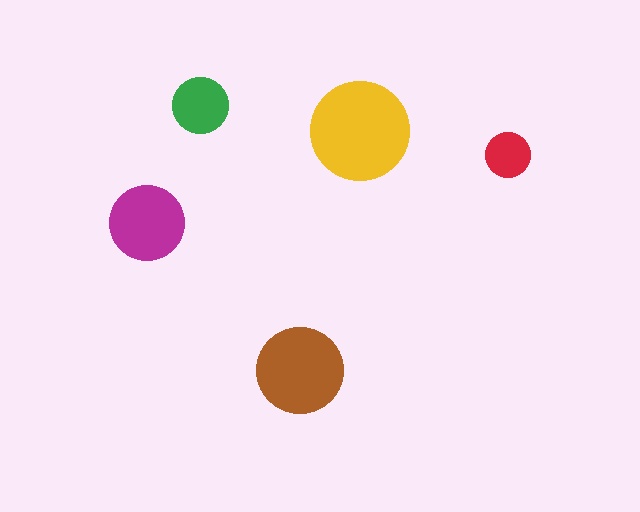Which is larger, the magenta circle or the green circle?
The magenta one.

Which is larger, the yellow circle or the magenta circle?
The yellow one.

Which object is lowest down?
The brown circle is bottommost.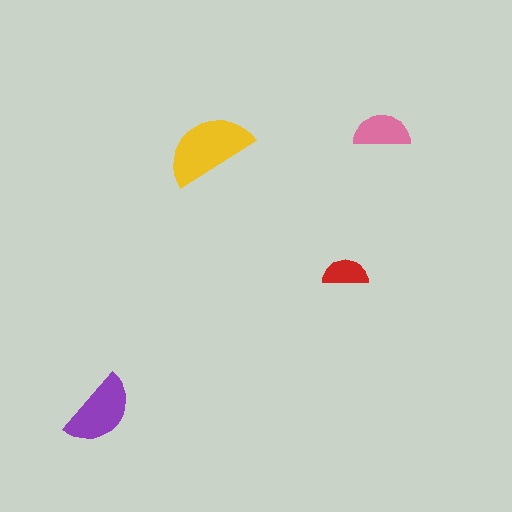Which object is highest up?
The pink semicircle is topmost.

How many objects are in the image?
There are 4 objects in the image.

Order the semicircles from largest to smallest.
the yellow one, the purple one, the pink one, the red one.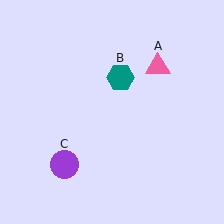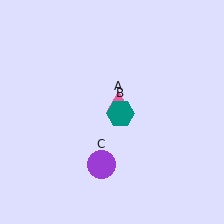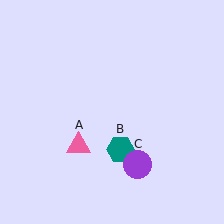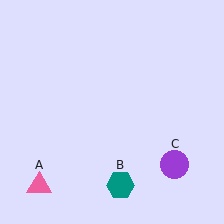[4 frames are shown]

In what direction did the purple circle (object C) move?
The purple circle (object C) moved right.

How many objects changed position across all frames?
3 objects changed position: pink triangle (object A), teal hexagon (object B), purple circle (object C).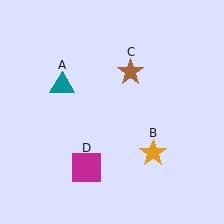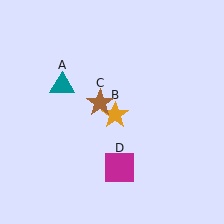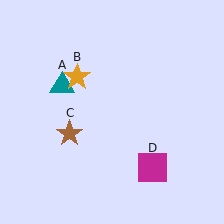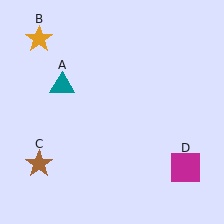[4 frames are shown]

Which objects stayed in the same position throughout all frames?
Teal triangle (object A) remained stationary.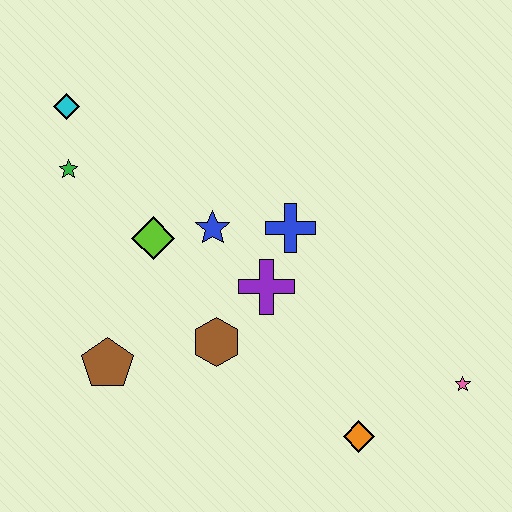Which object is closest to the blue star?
The lime diamond is closest to the blue star.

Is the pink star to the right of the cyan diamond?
Yes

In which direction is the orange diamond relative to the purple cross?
The orange diamond is below the purple cross.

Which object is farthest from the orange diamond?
The cyan diamond is farthest from the orange diamond.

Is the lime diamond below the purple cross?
No